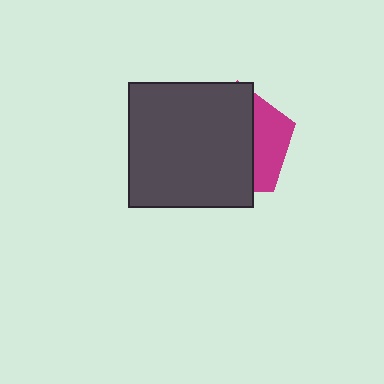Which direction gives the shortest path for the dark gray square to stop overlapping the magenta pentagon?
Moving left gives the shortest separation.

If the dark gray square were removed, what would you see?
You would see the complete magenta pentagon.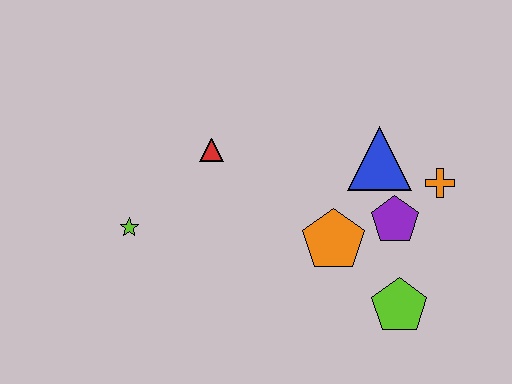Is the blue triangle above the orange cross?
Yes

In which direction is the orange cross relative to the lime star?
The orange cross is to the right of the lime star.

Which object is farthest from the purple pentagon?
The lime star is farthest from the purple pentagon.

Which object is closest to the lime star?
The red triangle is closest to the lime star.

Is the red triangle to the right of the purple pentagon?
No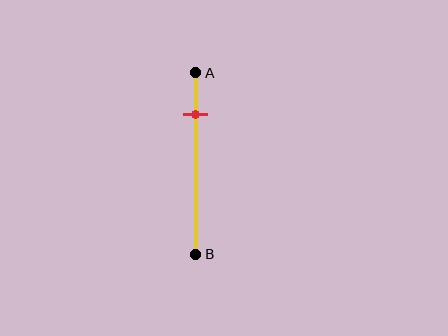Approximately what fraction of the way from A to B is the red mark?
The red mark is approximately 25% of the way from A to B.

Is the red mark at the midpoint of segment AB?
No, the mark is at about 25% from A, not at the 50% midpoint.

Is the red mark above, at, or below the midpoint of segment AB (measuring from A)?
The red mark is above the midpoint of segment AB.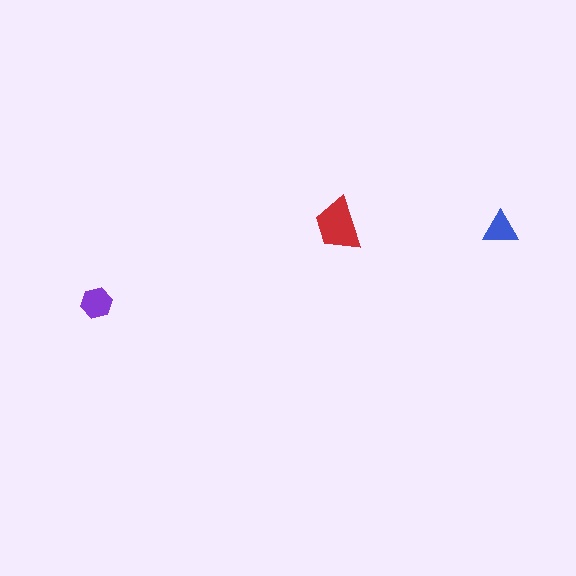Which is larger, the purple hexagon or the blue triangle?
The purple hexagon.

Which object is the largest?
The red trapezoid.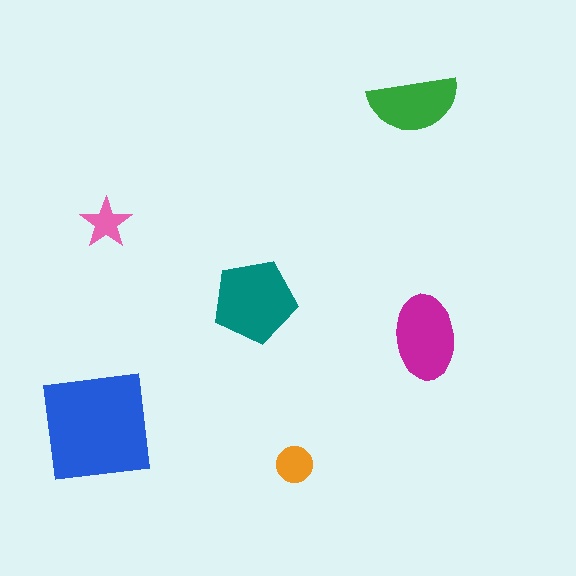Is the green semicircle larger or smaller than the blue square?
Smaller.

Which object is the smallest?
The pink star.